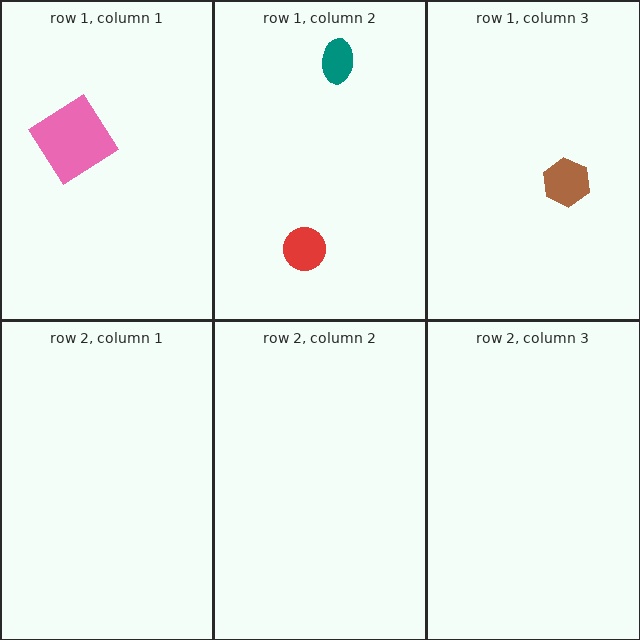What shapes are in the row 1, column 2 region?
The red circle, the teal ellipse.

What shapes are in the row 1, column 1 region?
The pink diamond.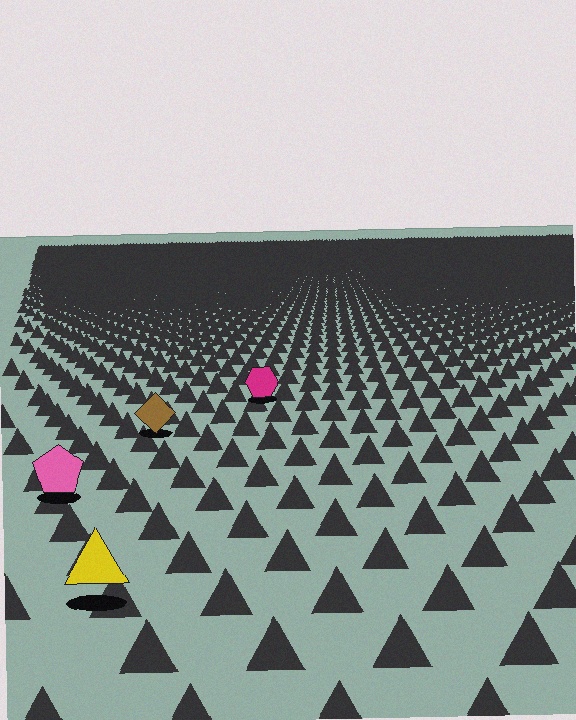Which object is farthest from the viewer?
The magenta hexagon is farthest from the viewer. It appears smaller and the ground texture around it is denser.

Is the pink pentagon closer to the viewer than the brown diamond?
Yes. The pink pentagon is closer — you can tell from the texture gradient: the ground texture is coarser near it.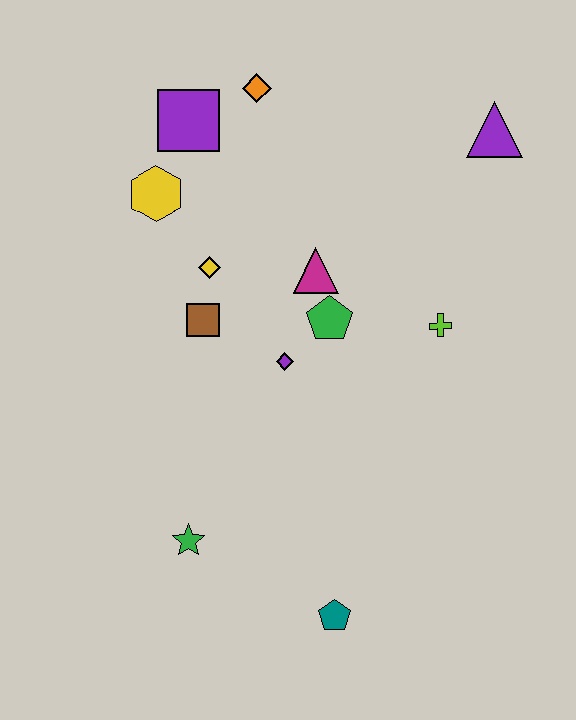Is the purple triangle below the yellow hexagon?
No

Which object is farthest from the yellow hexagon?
The teal pentagon is farthest from the yellow hexagon.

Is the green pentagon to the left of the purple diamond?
No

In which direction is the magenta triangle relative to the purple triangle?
The magenta triangle is to the left of the purple triangle.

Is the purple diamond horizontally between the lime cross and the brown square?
Yes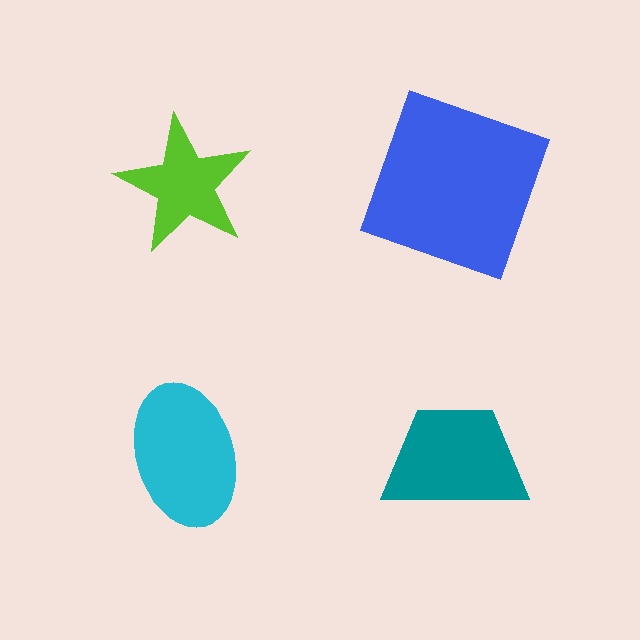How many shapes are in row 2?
2 shapes.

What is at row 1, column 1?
A lime star.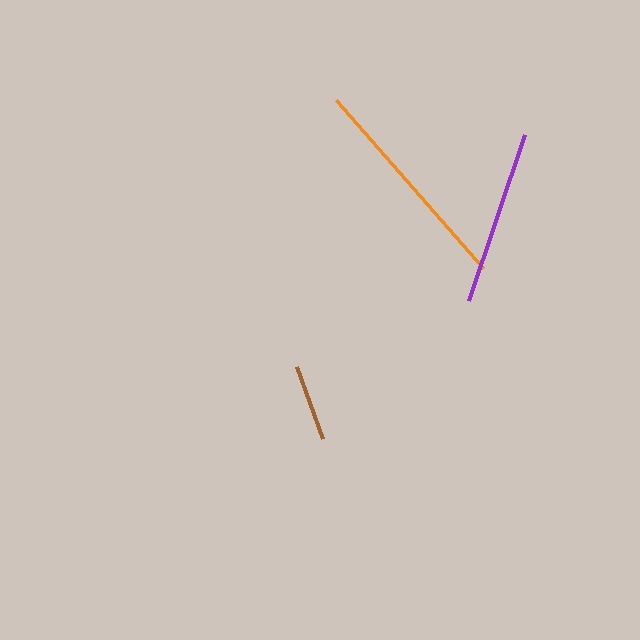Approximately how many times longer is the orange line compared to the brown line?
The orange line is approximately 2.9 times the length of the brown line.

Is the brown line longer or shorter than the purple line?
The purple line is longer than the brown line.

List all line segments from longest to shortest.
From longest to shortest: orange, purple, brown.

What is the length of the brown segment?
The brown segment is approximately 76 pixels long.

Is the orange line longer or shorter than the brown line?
The orange line is longer than the brown line.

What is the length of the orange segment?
The orange segment is approximately 223 pixels long.